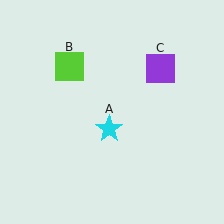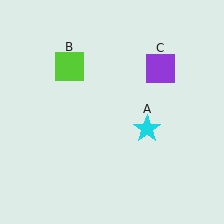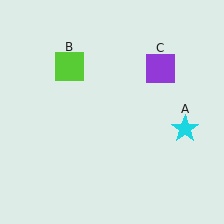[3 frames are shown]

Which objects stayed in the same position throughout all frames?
Lime square (object B) and purple square (object C) remained stationary.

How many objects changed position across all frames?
1 object changed position: cyan star (object A).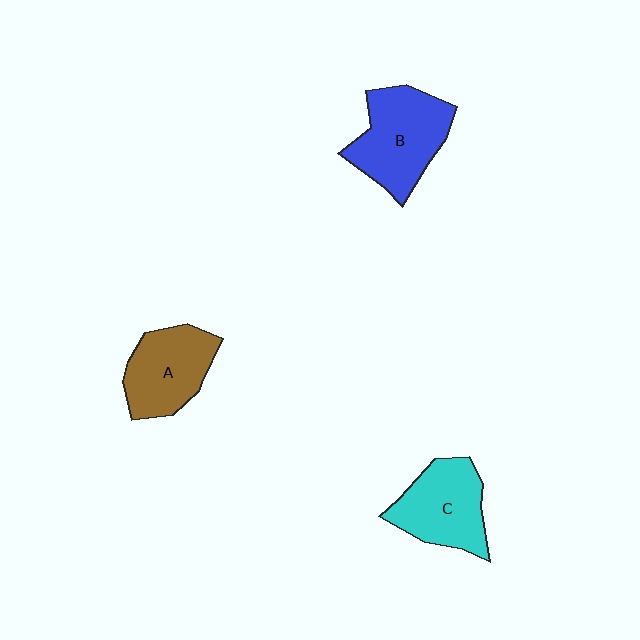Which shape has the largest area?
Shape B (blue).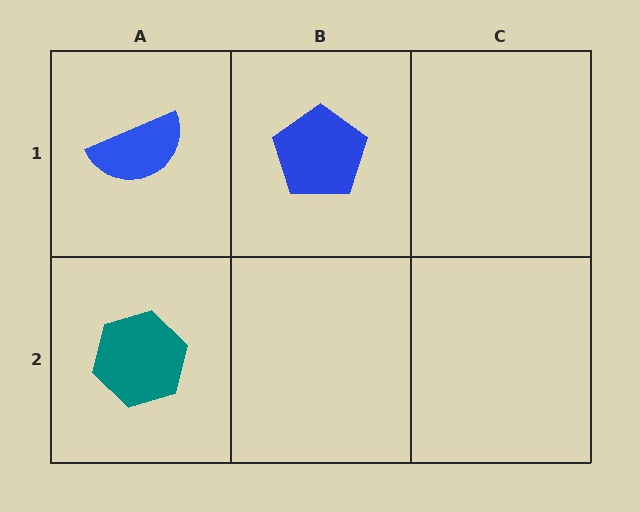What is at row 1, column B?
A blue pentagon.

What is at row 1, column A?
A blue semicircle.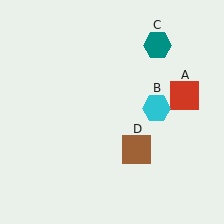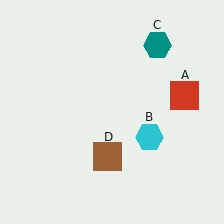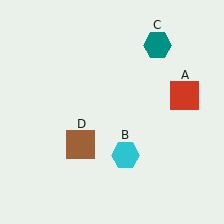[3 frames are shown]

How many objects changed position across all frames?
2 objects changed position: cyan hexagon (object B), brown square (object D).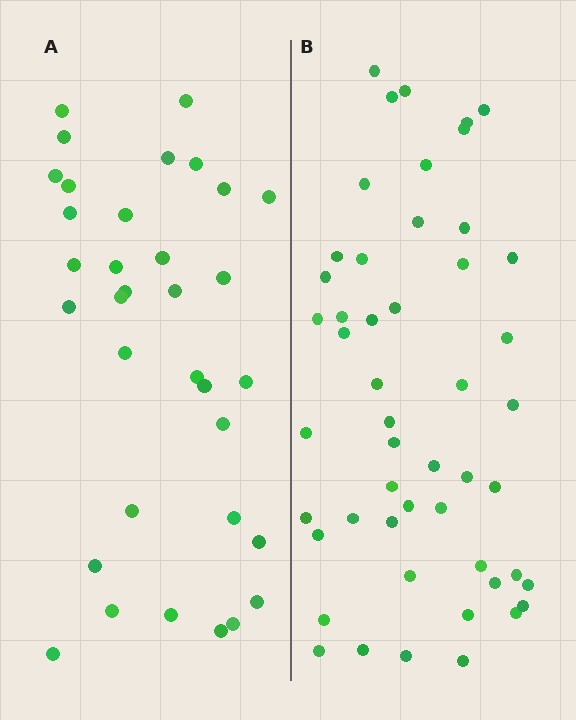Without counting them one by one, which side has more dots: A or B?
Region B (the right region) has more dots.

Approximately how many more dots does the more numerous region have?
Region B has approximately 15 more dots than region A.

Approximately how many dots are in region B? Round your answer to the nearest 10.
About 50 dots.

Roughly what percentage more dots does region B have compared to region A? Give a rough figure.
About 45% more.